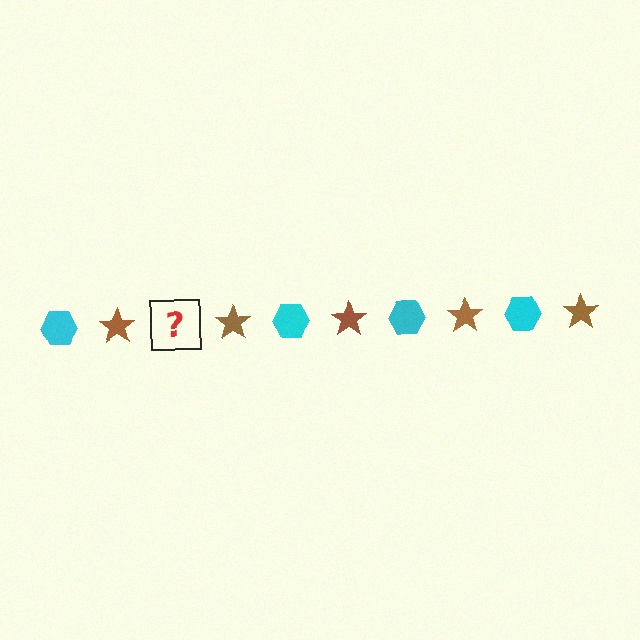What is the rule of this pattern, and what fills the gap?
The rule is that the pattern alternates between cyan hexagon and brown star. The gap should be filled with a cyan hexagon.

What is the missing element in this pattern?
The missing element is a cyan hexagon.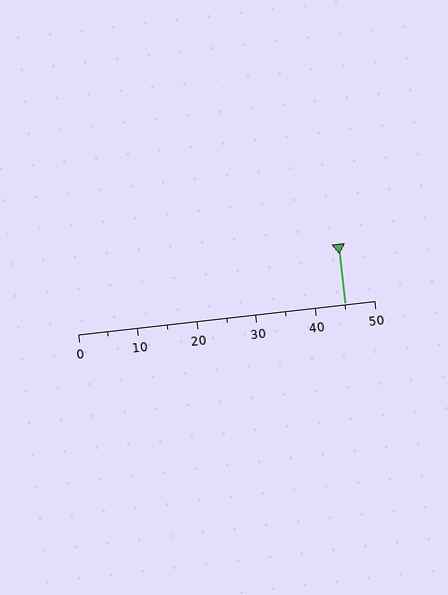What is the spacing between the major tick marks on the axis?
The major ticks are spaced 10 apart.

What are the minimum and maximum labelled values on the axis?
The axis runs from 0 to 50.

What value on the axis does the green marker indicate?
The marker indicates approximately 45.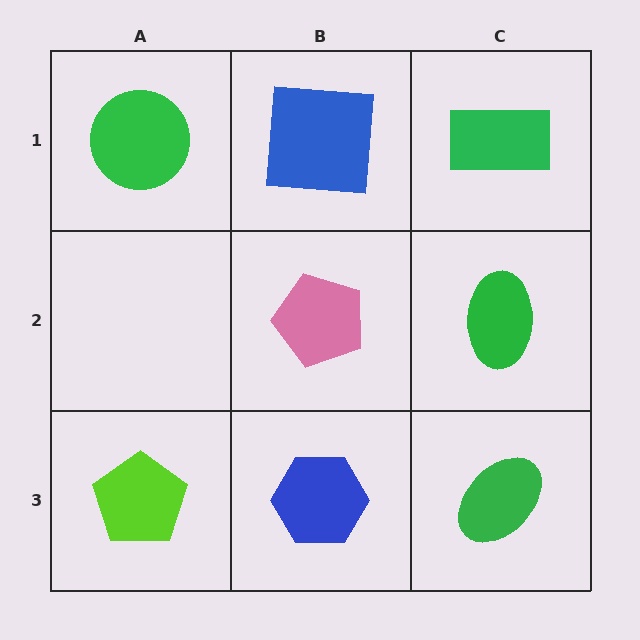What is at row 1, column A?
A green circle.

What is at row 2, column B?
A pink pentagon.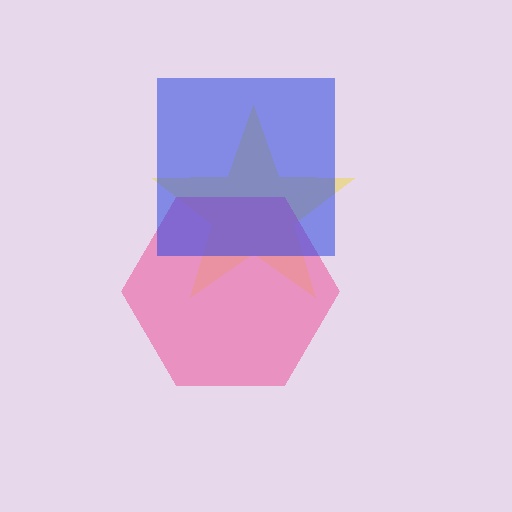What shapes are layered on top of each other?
The layered shapes are: a yellow star, a pink hexagon, a blue square.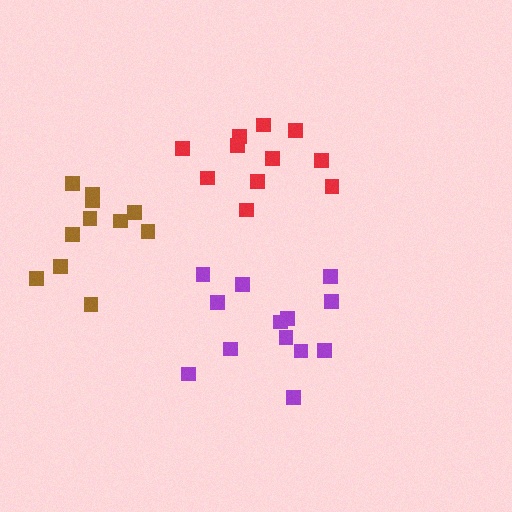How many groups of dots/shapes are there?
There are 3 groups.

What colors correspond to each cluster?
The clusters are colored: purple, brown, red.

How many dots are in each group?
Group 1: 13 dots, Group 2: 11 dots, Group 3: 11 dots (35 total).